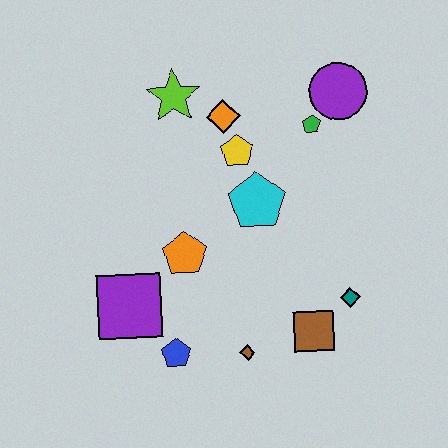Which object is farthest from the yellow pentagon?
The blue pentagon is farthest from the yellow pentagon.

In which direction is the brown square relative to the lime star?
The brown square is below the lime star.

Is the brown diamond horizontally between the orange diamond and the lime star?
No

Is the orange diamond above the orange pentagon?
Yes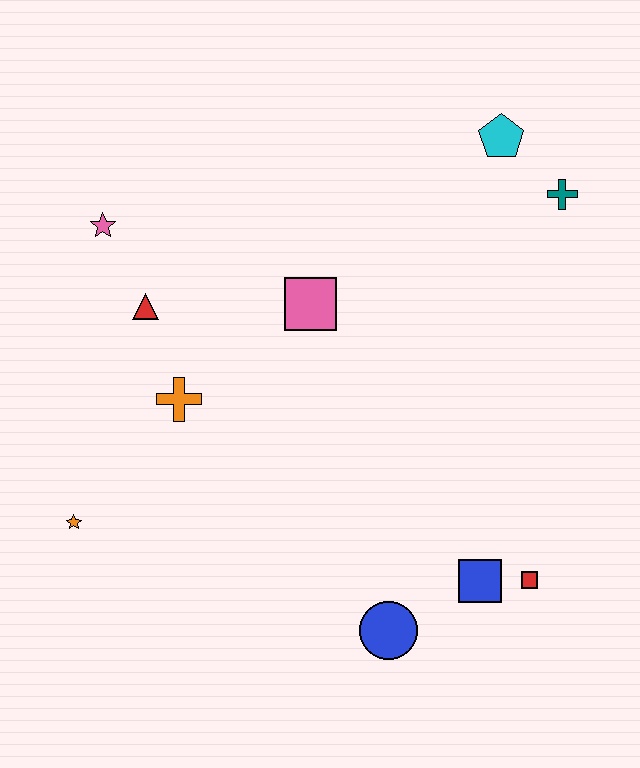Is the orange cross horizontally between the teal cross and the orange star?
Yes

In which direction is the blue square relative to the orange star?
The blue square is to the right of the orange star.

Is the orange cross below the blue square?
No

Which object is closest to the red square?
The blue square is closest to the red square.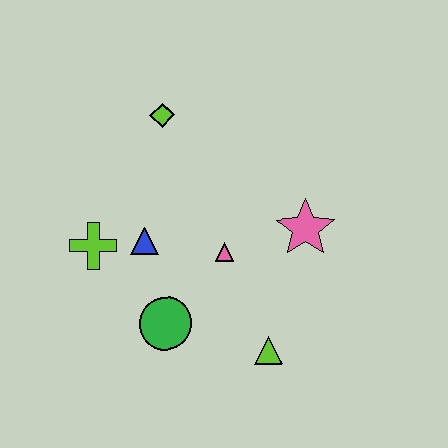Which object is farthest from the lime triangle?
The lime diamond is farthest from the lime triangle.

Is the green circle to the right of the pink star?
No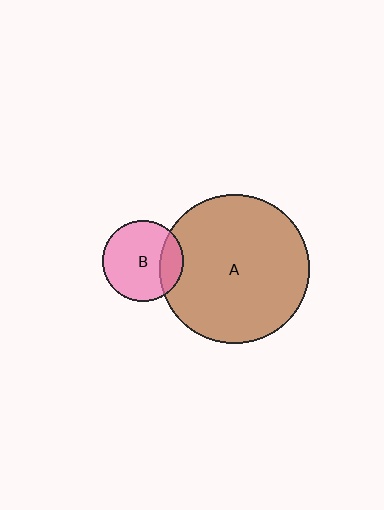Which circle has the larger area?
Circle A (brown).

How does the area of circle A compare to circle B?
Approximately 3.4 times.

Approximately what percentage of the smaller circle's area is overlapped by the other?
Approximately 20%.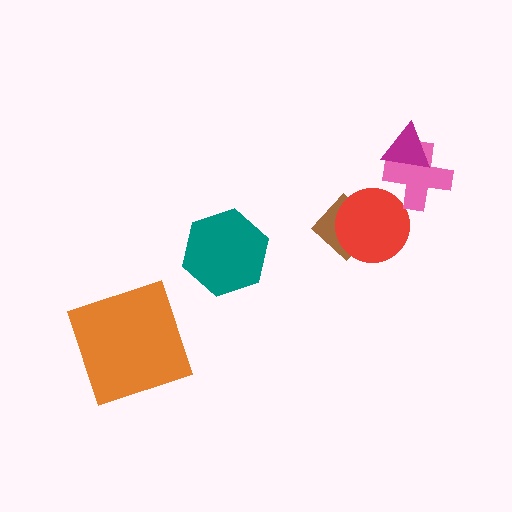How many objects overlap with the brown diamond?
1 object overlaps with the brown diamond.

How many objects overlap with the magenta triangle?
1 object overlaps with the magenta triangle.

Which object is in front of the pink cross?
The magenta triangle is in front of the pink cross.